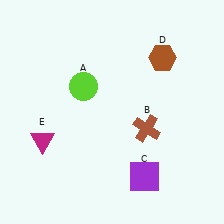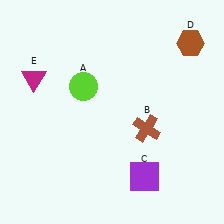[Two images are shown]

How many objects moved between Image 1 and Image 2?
2 objects moved between the two images.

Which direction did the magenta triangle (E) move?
The magenta triangle (E) moved up.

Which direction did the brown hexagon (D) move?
The brown hexagon (D) moved right.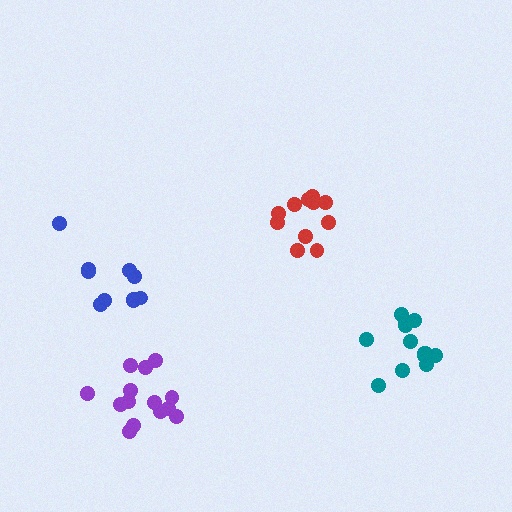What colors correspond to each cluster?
The clusters are colored: red, blue, teal, purple.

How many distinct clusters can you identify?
There are 4 distinct clusters.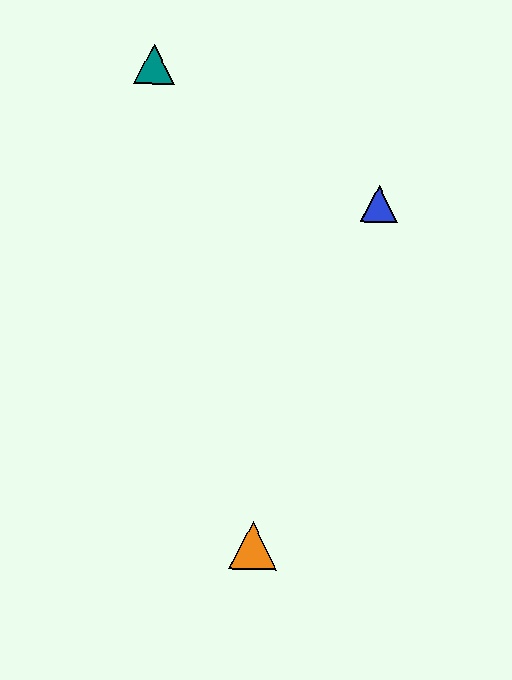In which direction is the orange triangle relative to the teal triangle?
The orange triangle is below the teal triangle.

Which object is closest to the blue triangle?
The teal triangle is closest to the blue triangle.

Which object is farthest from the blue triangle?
The orange triangle is farthest from the blue triangle.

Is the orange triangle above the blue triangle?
No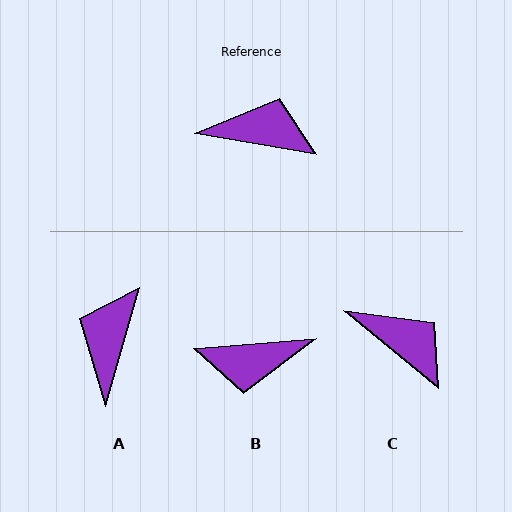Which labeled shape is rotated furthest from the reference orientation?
B, about 166 degrees away.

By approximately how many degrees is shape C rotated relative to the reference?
Approximately 30 degrees clockwise.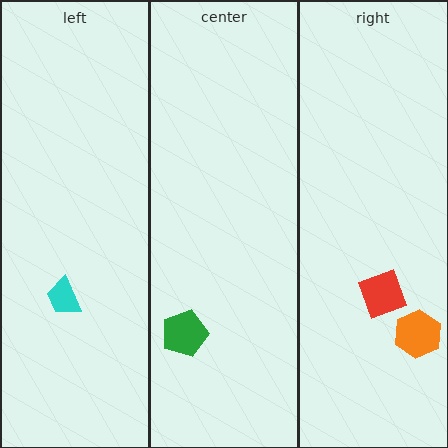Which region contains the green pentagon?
The center region.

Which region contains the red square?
The right region.